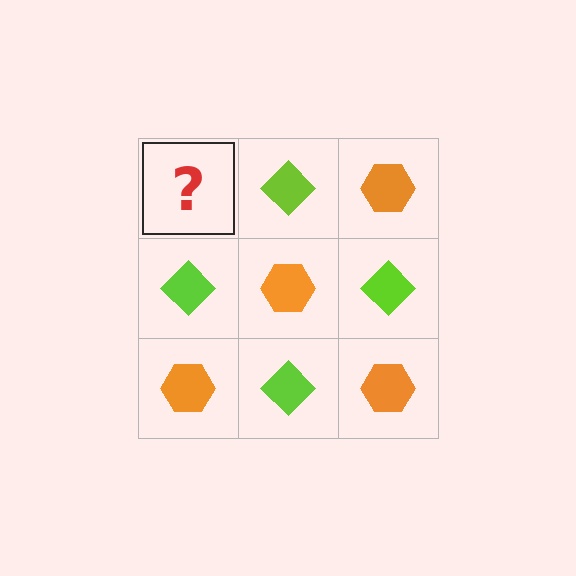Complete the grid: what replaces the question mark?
The question mark should be replaced with an orange hexagon.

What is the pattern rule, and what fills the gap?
The rule is that it alternates orange hexagon and lime diamond in a checkerboard pattern. The gap should be filled with an orange hexagon.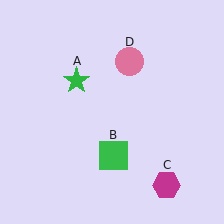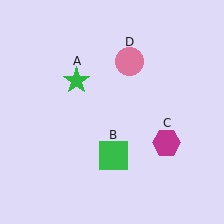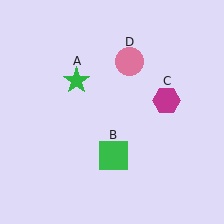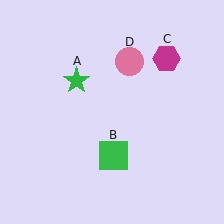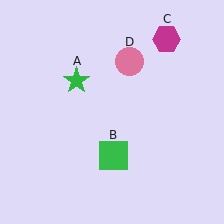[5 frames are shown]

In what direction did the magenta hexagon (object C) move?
The magenta hexagon (object C) moved up.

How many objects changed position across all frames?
1 object changed position: magenta hexagon (object C).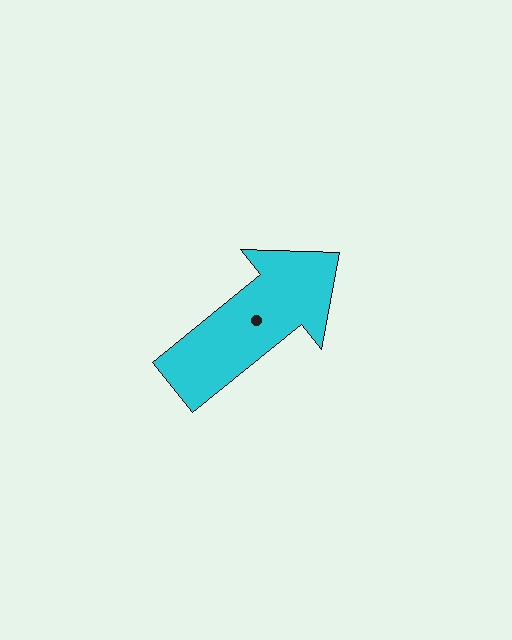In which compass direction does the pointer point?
Northeast.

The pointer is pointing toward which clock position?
Roughly 2 o'clock.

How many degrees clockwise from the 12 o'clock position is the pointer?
Approximately 51 degrees.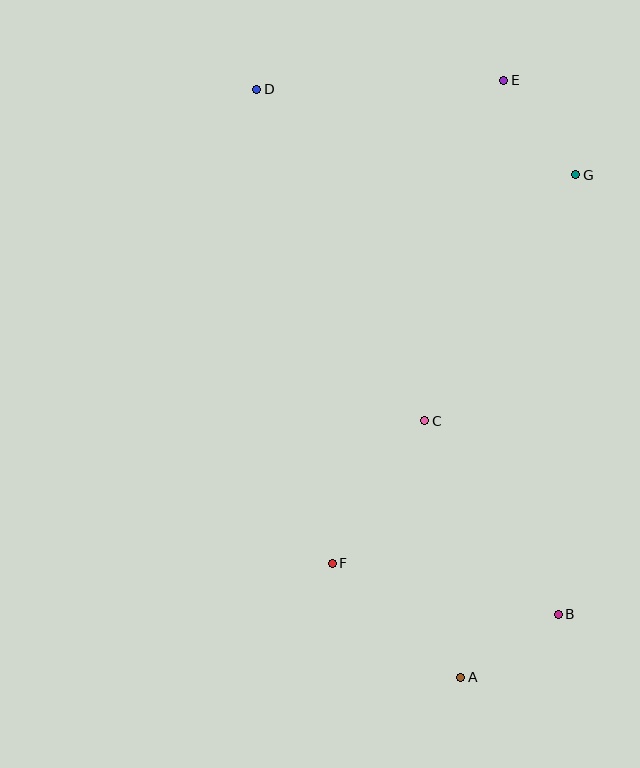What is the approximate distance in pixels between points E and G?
The distance between E and G is approximately 119 pixels.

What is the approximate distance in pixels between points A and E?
The distance between A and E is approximately 599 pixels.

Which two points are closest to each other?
Points A and B are closest to each other.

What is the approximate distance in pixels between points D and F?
The distance between D and F is approximately 480 pixels.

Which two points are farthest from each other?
Points A and D are farthest from each other.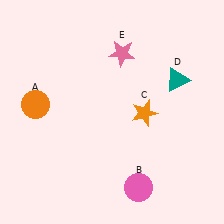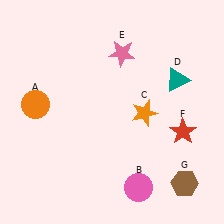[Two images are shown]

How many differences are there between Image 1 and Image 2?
There are 2 differences between the two images.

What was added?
A red star (F), a brown hexagon (G) were added in Image 2.